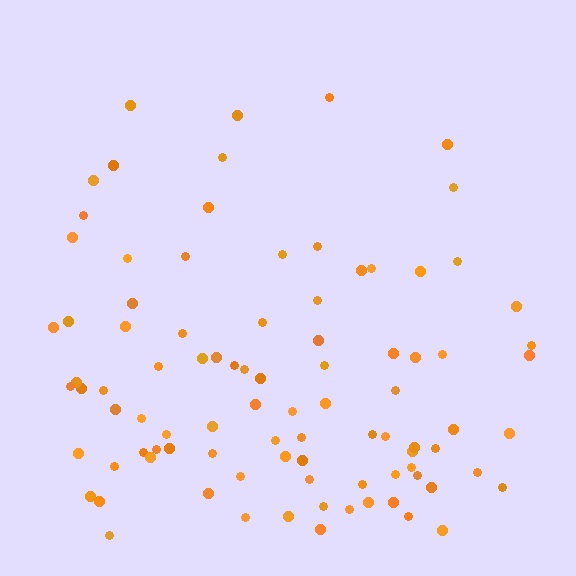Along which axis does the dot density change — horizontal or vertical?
Vertical.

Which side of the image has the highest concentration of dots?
The bottom.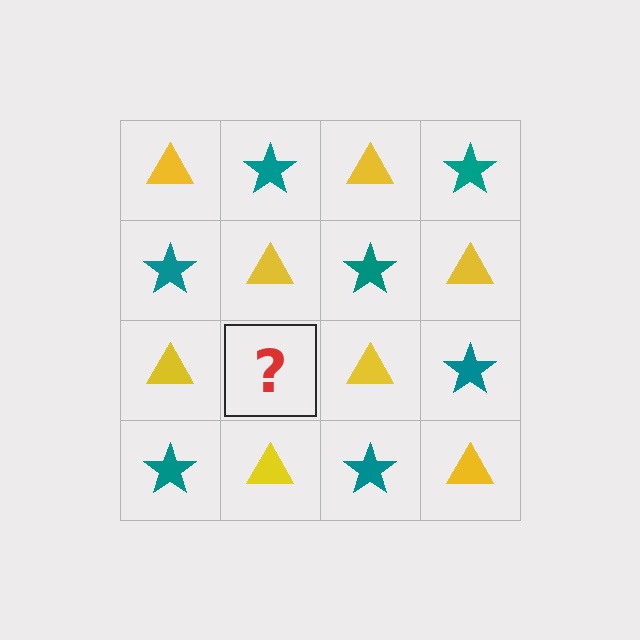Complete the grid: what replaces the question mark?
The question mark should be replaced with a teal star.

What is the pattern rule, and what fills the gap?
The rule is that it alternates yellow triangle and teal star in a checkerboard pattern. The gap should be filled with a teal star.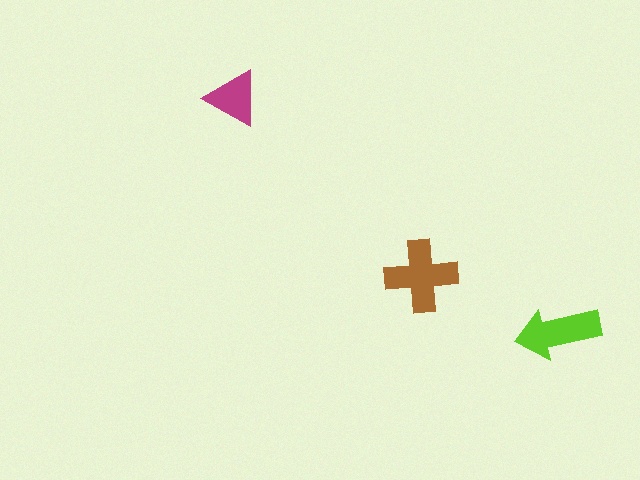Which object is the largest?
The brown cross.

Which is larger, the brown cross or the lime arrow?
The brown cross.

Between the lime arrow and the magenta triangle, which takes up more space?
The lime arrow.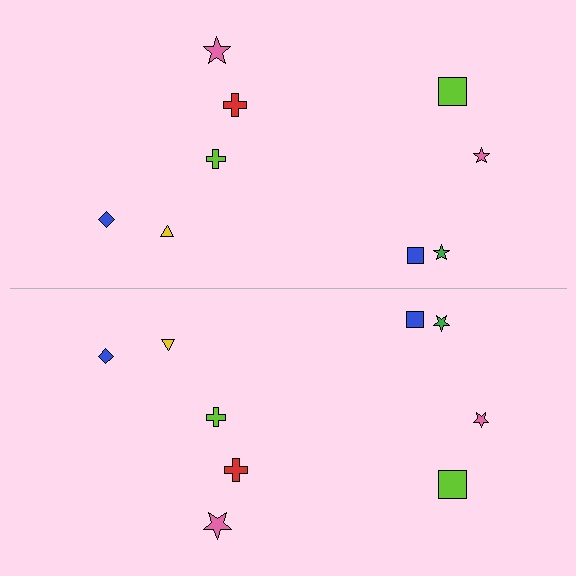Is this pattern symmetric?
Yes, this pattern has bilateral (reflection) symmetry.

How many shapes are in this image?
There are 18 shapes in this image.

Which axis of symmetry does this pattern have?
The pattern has a horizontal axis of symmetry running through the center of the image.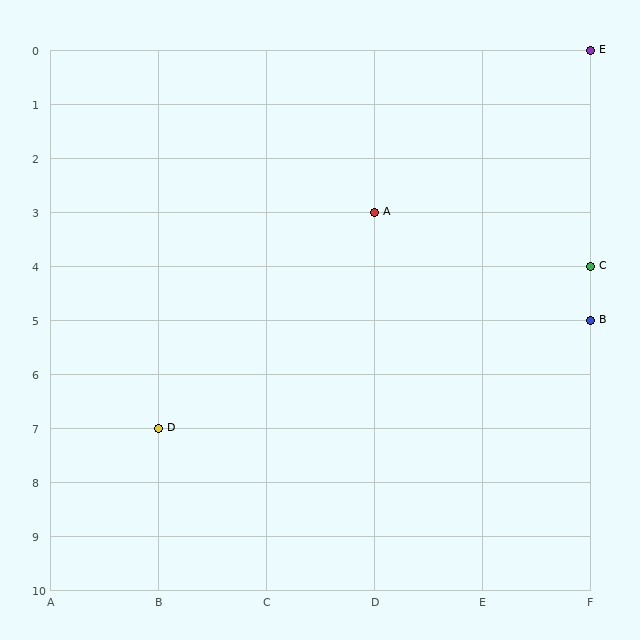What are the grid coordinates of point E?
Point E is at grid coordinates (F, 0).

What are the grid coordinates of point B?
Point B is at grid coordinates (F, 5).